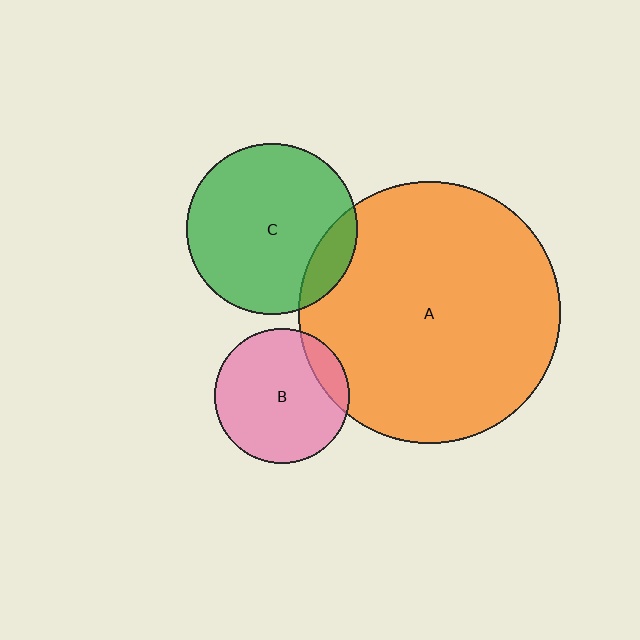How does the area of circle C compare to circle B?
Approximately 1.6 times.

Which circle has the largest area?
Circle A (orange).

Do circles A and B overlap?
Yes.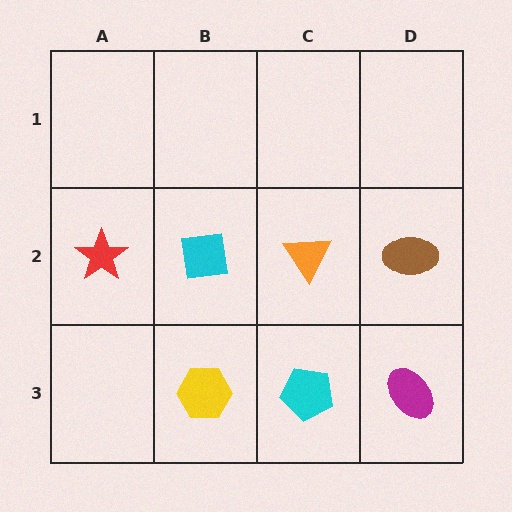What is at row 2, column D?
A brown ellipse.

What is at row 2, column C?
An orange triangle.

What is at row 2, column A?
A red star.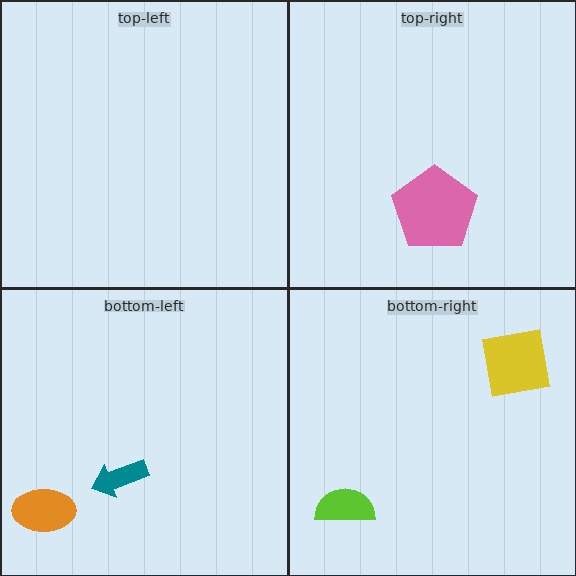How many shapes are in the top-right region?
1.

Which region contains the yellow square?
The bottom-right region.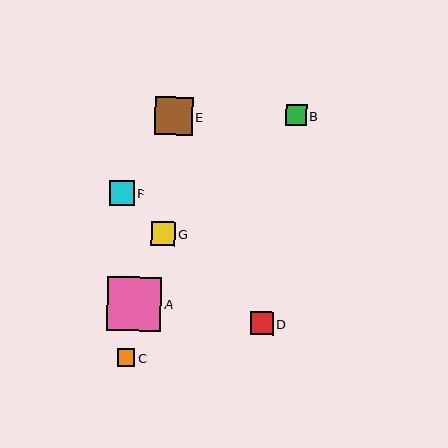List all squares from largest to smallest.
From largest to smallest: A, E, F, G, D, B, C.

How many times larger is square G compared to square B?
Square G is approximately 1.2 times the size of square B.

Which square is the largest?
Square A is the largest with a size of approximately 54 pixels.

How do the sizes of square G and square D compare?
Square G and square D are approximately the same size.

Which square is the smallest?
Square C is the smallest with a size of approximately 17 pixels.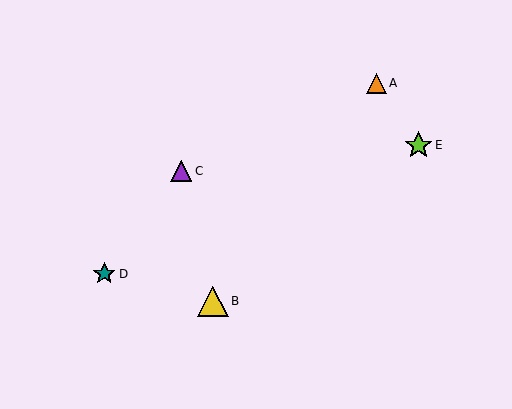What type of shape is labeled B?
Shape B is a yellow triangle.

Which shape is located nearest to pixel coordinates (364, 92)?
The orange triangle (labeled A) at (376, 83) is nearest to that location.